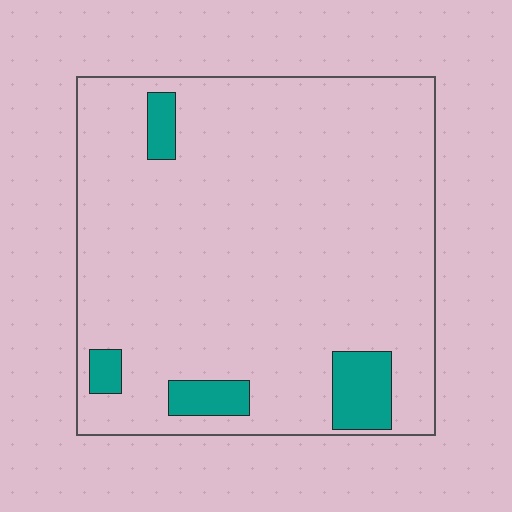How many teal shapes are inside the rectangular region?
4.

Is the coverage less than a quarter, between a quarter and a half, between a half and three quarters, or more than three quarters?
Less than a quarter.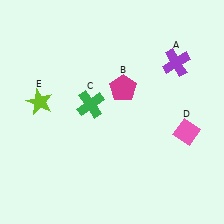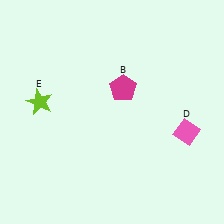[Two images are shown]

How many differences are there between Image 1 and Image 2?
There are 2 differences between the two images.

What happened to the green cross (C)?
The green cross (C) was removed in Image 2. It was in the top-left area of Image 1.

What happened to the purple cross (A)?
The purple cross (A) was removed in Image 2. It was in the top-right area of Image 1.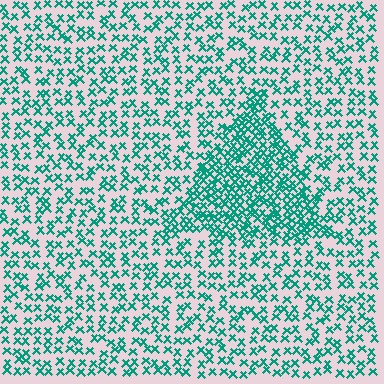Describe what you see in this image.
The image contains small teal elements arranged at two different densities. A triangle-shaped region is visible where the elements are more densely packed than the surrounding area.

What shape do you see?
I see a triangle.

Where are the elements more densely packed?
The elements are more densely packed inside the triangle boundary.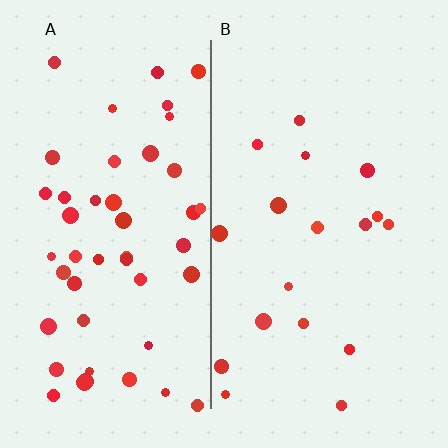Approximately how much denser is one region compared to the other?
Approximately 2.7× — region A over region B.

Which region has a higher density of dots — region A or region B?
A (the left).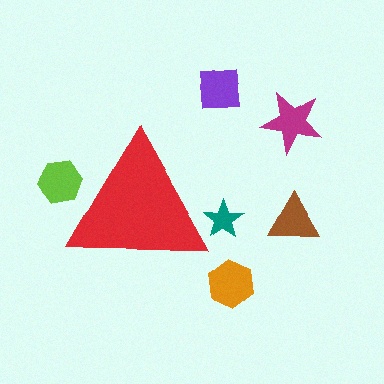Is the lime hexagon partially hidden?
Yes, the lime hexagon is partially hidden behind the red triangle.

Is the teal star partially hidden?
Yes, the teal star is partially hidden behind the red triangle.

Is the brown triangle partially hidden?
No, the brown triangle is fully visible.